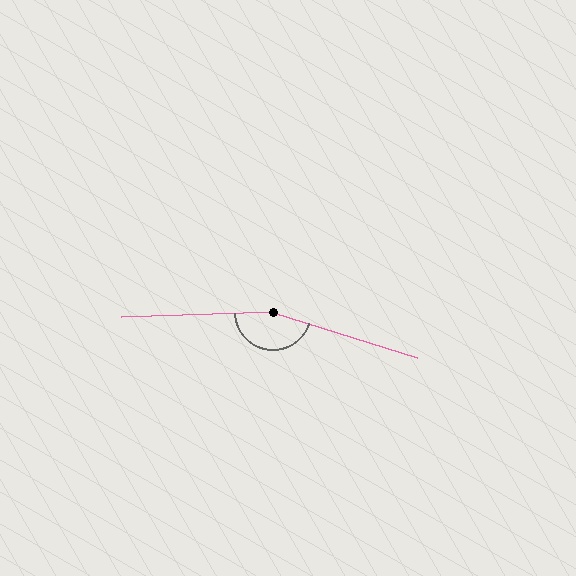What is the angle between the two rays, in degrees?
Approximately 161 degrees.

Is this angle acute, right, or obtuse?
It is obtuse.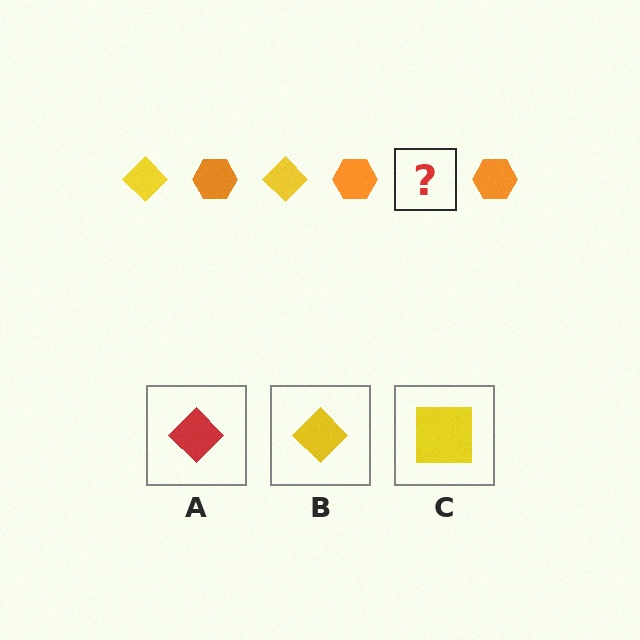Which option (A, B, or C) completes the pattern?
B.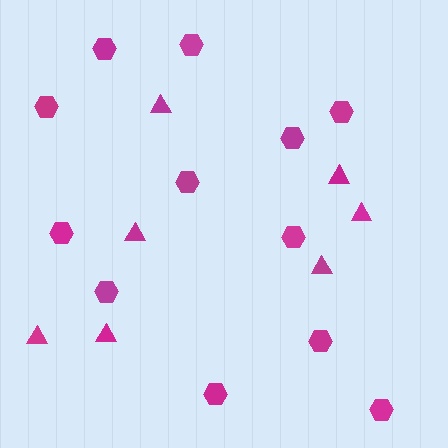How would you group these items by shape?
There are 2 groups: one group of hexagons (12) and one group of triangles (7).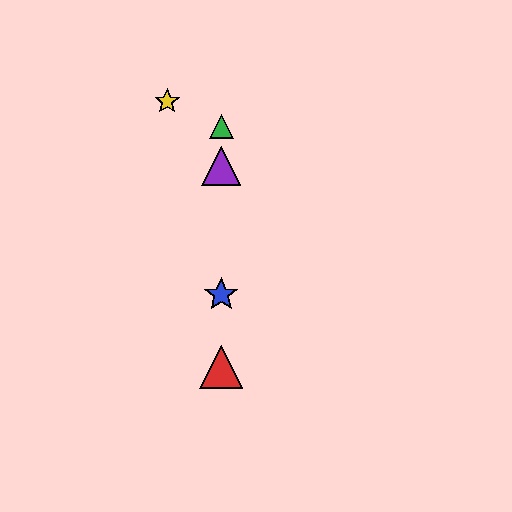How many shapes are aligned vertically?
4 shapes (the red triangle, the blue star, the green triangle, the purple triangle) are aligned vertically.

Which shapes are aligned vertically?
The red triangle, the blue star, the green triangle, the purple triangle are aligned vertically.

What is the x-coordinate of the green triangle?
The green triangle is at x≈221.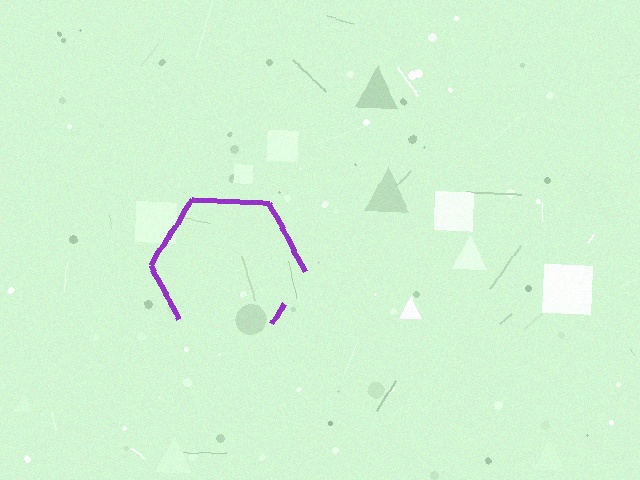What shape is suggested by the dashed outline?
The dashed outline suggests a hexagon.